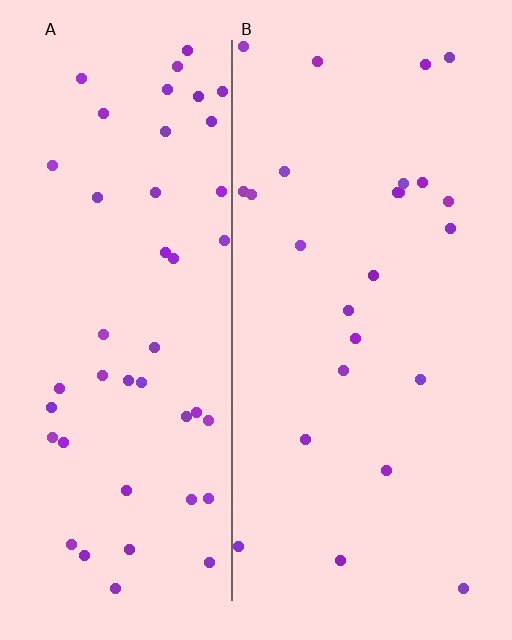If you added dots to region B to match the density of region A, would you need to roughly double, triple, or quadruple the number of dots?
Approximately double.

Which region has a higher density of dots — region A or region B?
A (the left).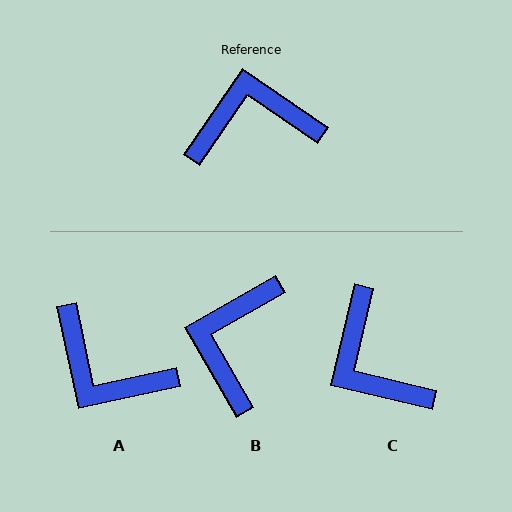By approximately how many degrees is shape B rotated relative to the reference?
Approximately 64 degrees counter-clockwise.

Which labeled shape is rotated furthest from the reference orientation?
A, about 137 degrees away.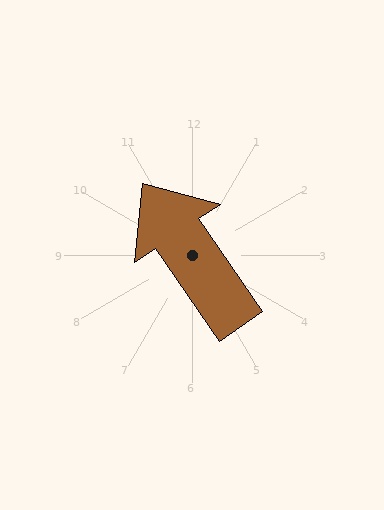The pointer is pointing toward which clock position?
Roughly 11 o'clock.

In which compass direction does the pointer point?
Northwest.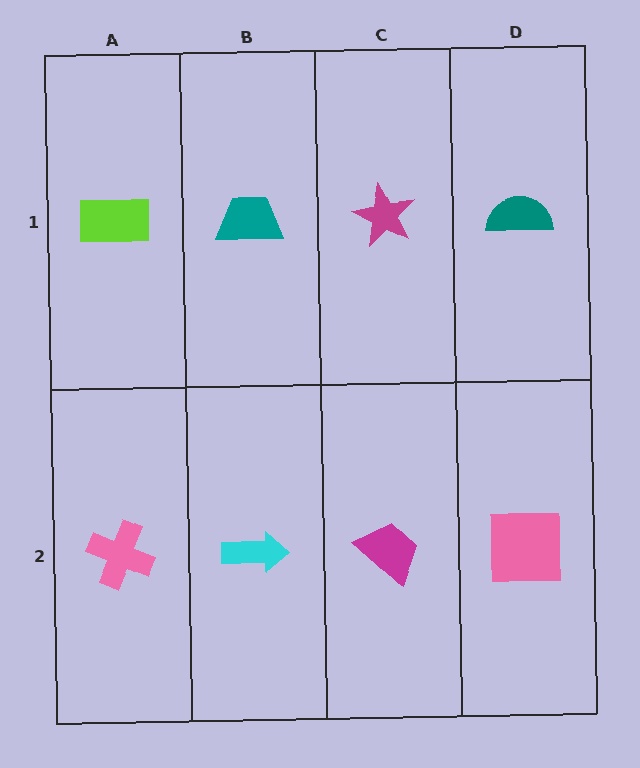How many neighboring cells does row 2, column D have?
2.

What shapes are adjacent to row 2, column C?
A magenta star (row 1, column C), a cyan arrow (row 2, column B), a pink square (row 2, column D).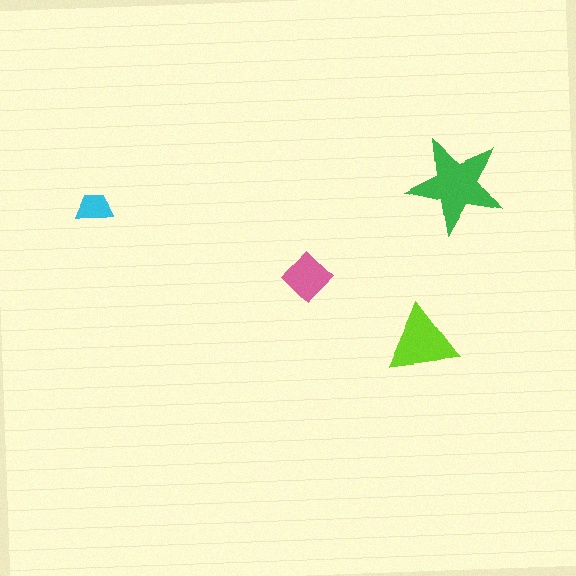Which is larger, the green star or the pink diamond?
The green star.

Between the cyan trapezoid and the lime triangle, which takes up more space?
The lime triangle.